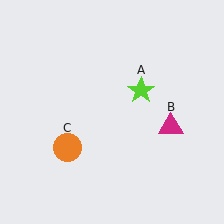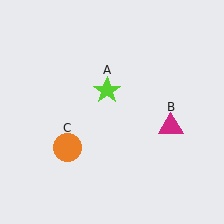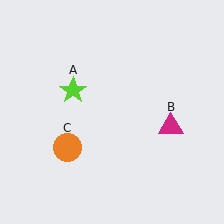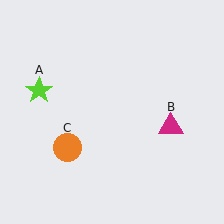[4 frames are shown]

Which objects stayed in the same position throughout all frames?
Magenta triangle (object B) and orange circle (object C) remained stationary.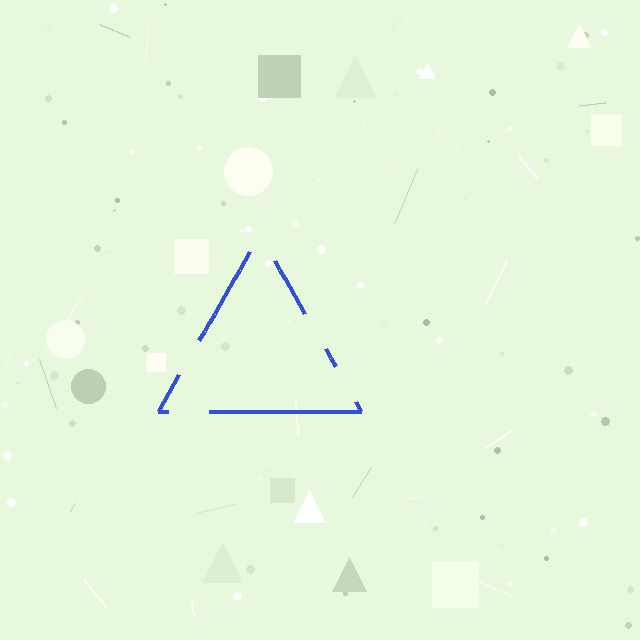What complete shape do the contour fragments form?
The contour fragments form a triangle.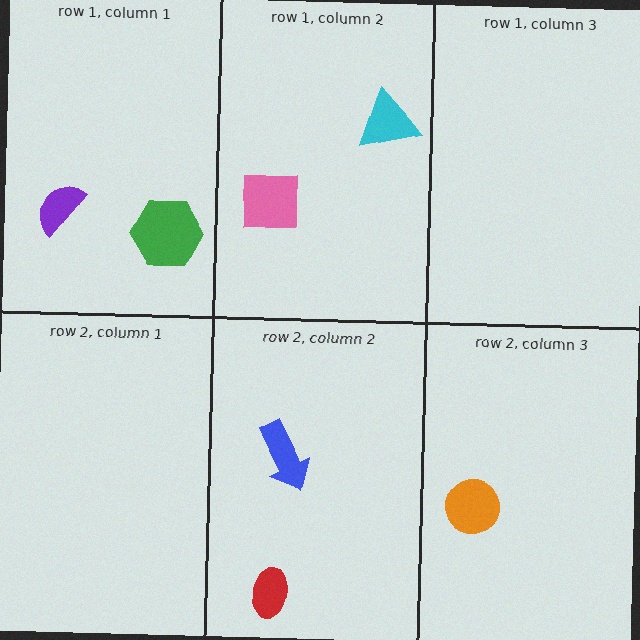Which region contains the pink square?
The row 1, column 2 region.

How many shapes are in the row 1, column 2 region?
2.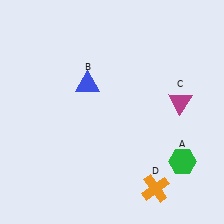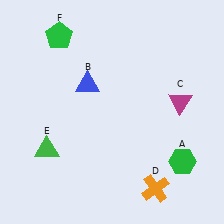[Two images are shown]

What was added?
A green triangle (E), a green pentagon (F) were added in Image 2.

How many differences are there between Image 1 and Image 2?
There are 2 differences between the two images.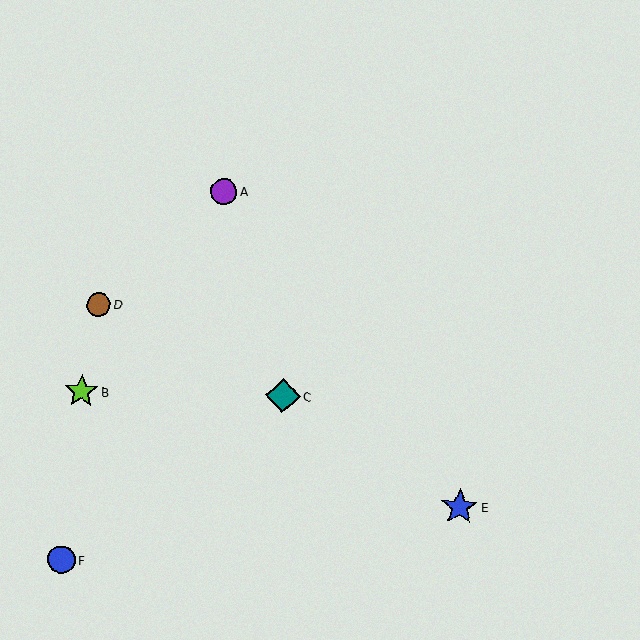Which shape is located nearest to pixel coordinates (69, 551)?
The blue circle (labeled F) at (61, 559) is nearest to that location.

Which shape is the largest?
The blue star (labeled E) is the largest.